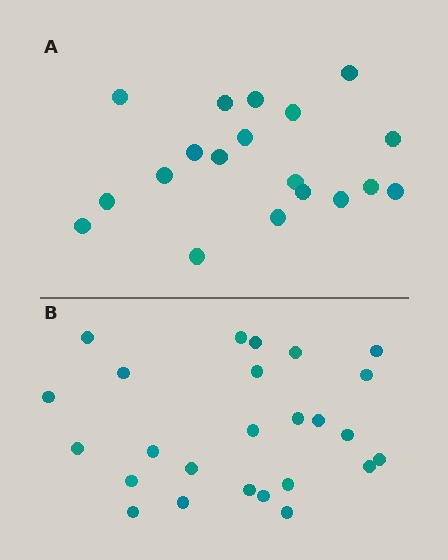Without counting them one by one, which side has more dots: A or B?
Region B (the bottom region) has more dots.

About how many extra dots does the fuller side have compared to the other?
Region B has about 6 more dots than region A.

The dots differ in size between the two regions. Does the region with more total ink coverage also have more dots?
No. Region A has more total ink coverage because its dots are larger, but region B actually contains more individual dots. Total area can be misleading — the number of items is what matters here.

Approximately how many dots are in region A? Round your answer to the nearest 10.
About 20 dots. (The exact count is 19, which rounds to 20.)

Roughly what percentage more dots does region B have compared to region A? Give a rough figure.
About 30% more.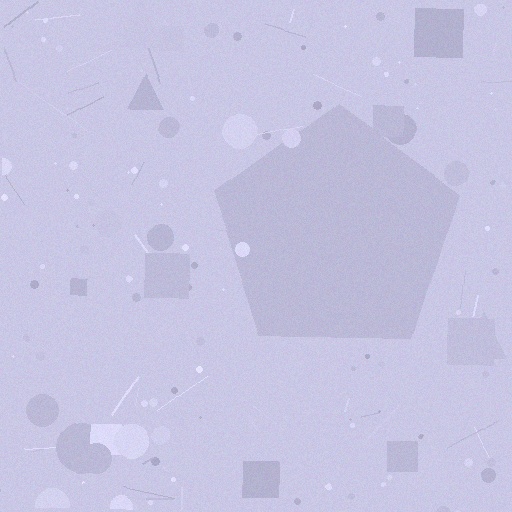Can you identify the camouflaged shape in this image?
The camouflaged shape is a pentagon.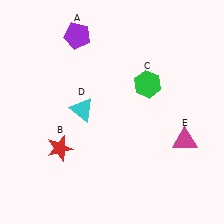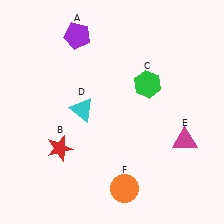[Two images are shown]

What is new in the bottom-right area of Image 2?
An orange circle (F) was added in the bottom-right area of Image 2.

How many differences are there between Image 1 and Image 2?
There is 1 difference between the two images.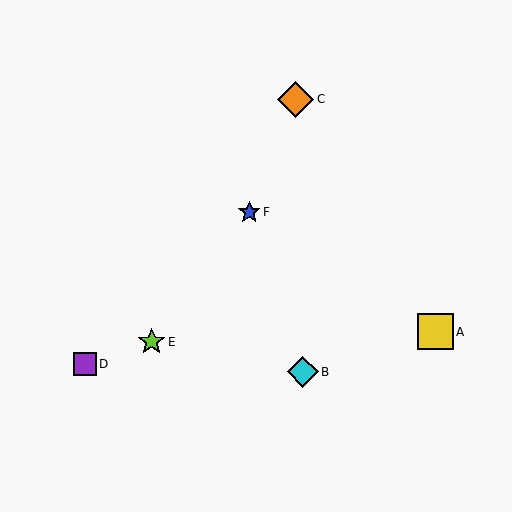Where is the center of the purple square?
The center of the purple square is at (85, 364).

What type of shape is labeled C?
Shape C is an orange diamond.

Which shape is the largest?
The orange diamond (labeled C) is the largest.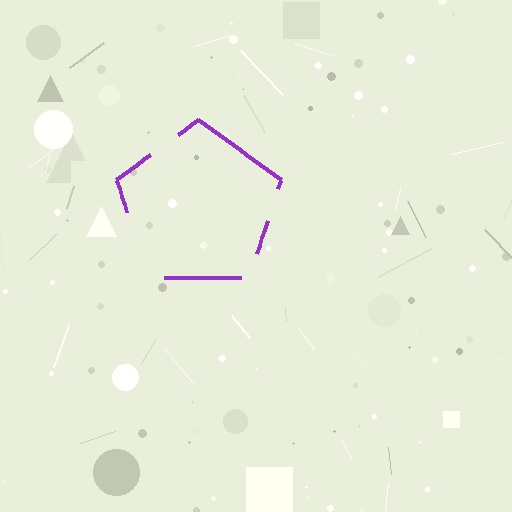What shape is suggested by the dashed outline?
The dashed outline suggests a pentagon.